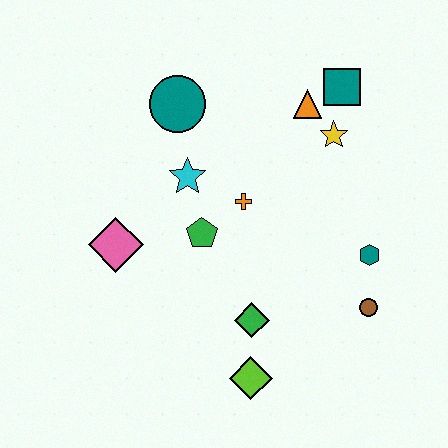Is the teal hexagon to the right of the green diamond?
Yes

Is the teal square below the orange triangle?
No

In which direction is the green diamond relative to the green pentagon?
The green diamond is below the green pentagon.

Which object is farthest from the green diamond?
The teal square is farthest from the green diamond.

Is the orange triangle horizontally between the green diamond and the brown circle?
Yes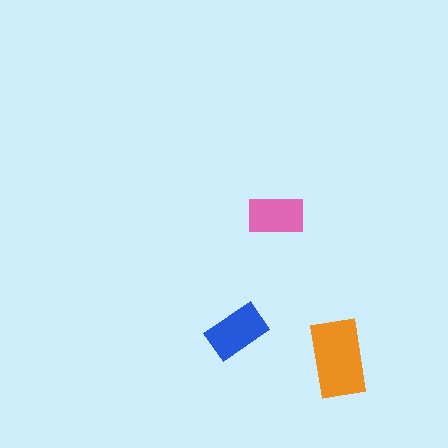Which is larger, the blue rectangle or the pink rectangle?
The blue one.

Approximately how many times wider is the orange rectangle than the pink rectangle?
About 1.5 times wider.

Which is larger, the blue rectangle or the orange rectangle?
The orange one.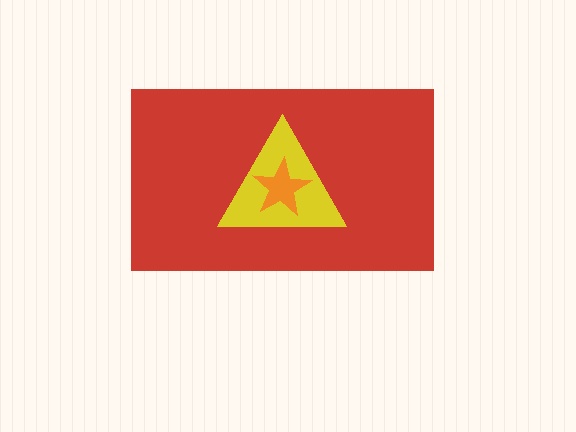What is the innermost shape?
The orange star.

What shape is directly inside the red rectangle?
The yellow triangle.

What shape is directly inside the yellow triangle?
The orange star.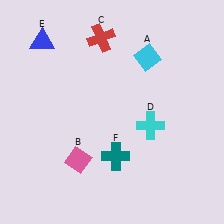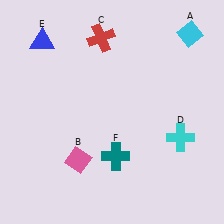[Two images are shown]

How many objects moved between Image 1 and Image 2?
2 objects moved between the two images.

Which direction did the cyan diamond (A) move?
The cyan diamond (A) moved right.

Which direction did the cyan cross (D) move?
The cyan cross (D) moved right.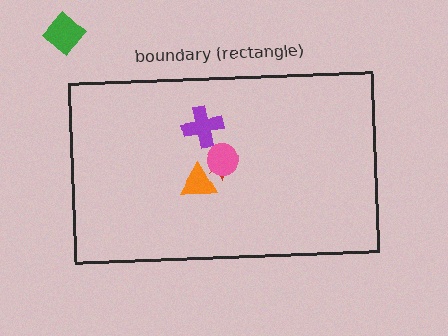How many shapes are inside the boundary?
4 inside, 1 outside.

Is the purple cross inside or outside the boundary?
Inside.